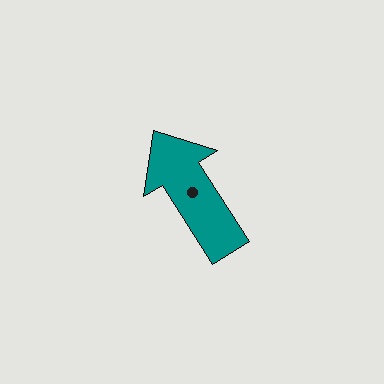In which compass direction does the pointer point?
Northwest.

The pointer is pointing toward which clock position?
Roughly 11 o'clock.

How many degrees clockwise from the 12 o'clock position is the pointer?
Approximately 328 degrees.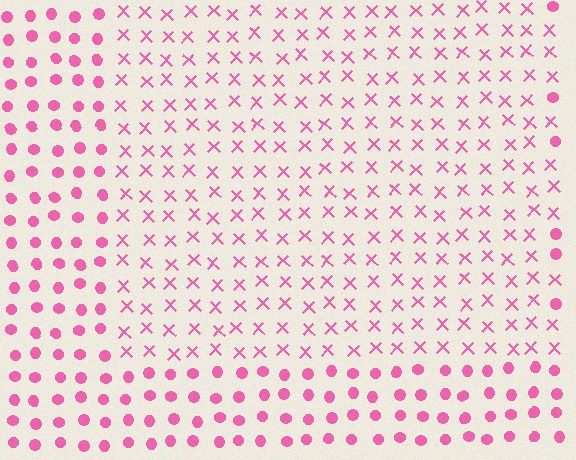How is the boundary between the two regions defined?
The boundary is defined by a change in element shape: X marks inside vs. circles outside. All elements share the same color and spacing.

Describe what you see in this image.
The image is filled with small pink elements arranged in a uniform grid. A rectangle-shaped region contains X marks, while the surrounding area contains circles. The boundary is defined purely by the change in element shape.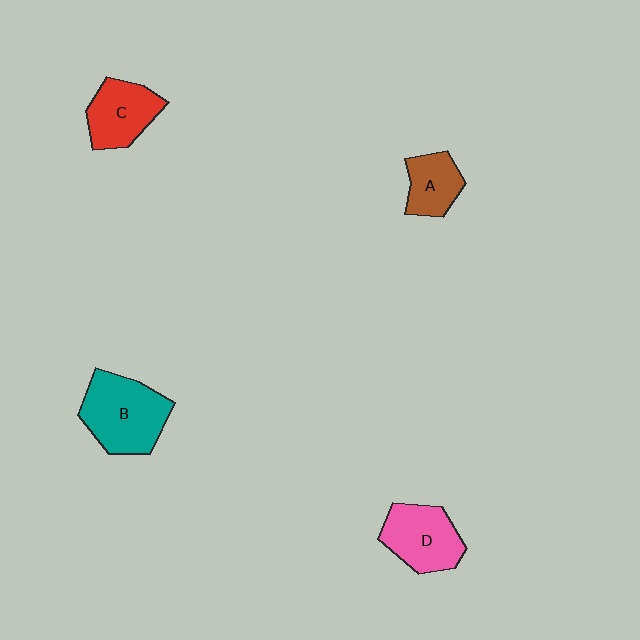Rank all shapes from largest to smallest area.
From largest to smallest: B (teal), D (pink), C (red), A (brown).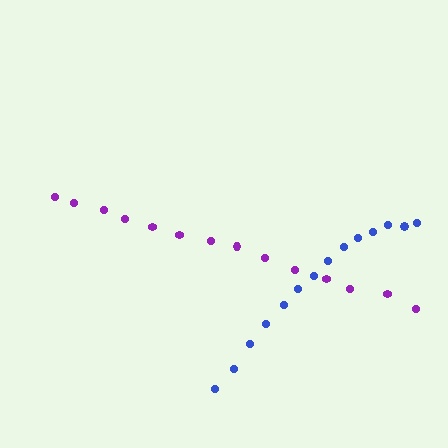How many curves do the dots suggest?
There are 2 distinct paths.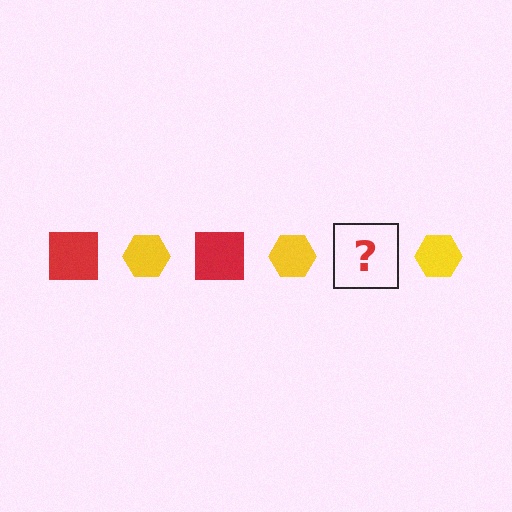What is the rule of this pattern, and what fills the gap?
The rule is that the pattern alternates between red square and yellow hexagon. The gap should be filled with a red square.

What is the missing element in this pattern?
The missing element is a red square.